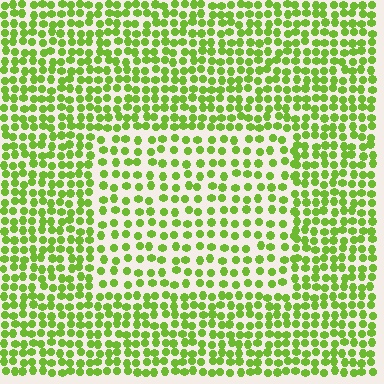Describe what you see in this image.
The image contains small lime elements arranged at two different densities. A rectangle-shaped region is visible where the elements are less densely packed than the surrounding area.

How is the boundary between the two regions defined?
The boundary is defined by a change in element density (approximately 1.6x ratio). All elements are the same color, size, and shape.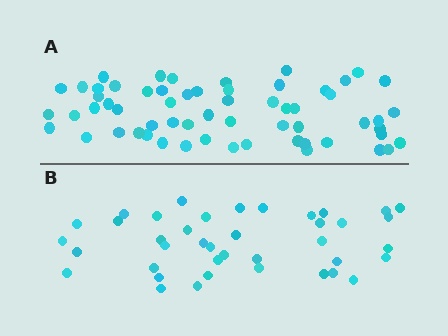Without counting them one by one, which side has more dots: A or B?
Region A (the top region) has more dots.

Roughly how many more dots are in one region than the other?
Region A has approximately 20 more dots than region B.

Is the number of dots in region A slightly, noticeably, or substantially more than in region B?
Region A has substantially more. The ratio is roughly 1.5 to 1.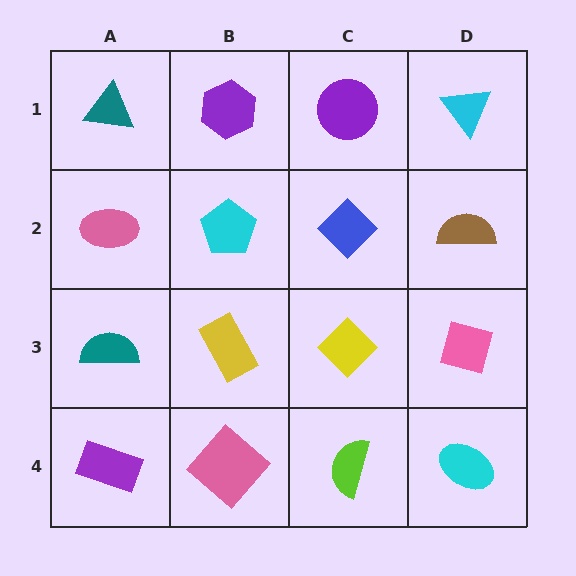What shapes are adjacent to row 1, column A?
A pink ellipse (row 2, column A), a purple hexagon (row 1, column B).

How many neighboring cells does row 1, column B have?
3.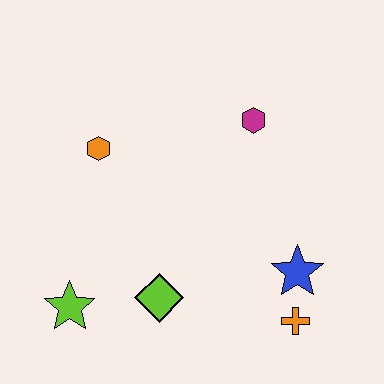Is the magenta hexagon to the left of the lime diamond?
No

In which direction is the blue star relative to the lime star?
The blue star is to the right of the lime star.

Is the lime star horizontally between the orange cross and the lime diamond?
No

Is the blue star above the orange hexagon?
No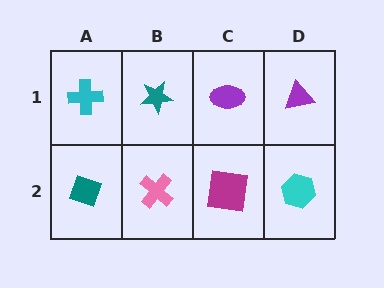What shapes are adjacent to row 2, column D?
A purple triangle (row 1, column D), a magenta square (row 2, column C).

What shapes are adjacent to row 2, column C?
A purple ellipse (row 1, column C), a pink cross (row 2, column B), a cyan hexagon (row 2, column D).